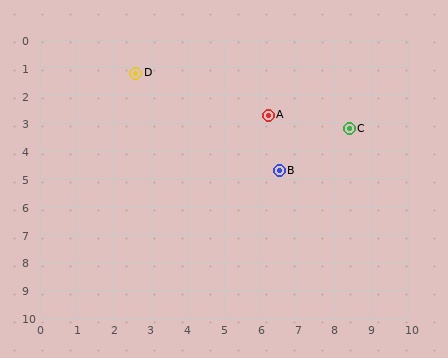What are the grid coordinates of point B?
Point B is at approximately (6.5, 4.7).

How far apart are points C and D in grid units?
Points C and D are about 6.1 grid units apart.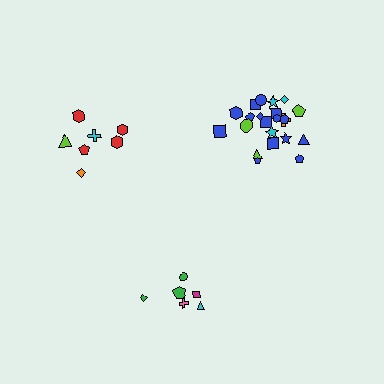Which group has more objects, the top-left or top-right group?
The top-right group.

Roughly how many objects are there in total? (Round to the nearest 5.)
Roughly 35 objects in total.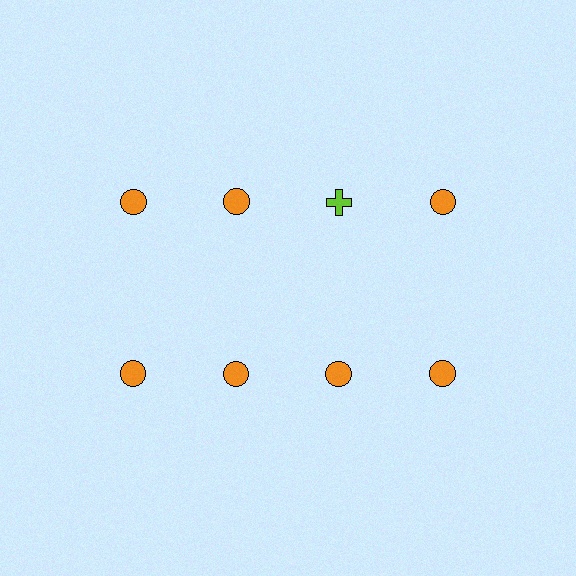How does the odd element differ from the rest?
It differs in both color (lime instead of orange) and shape (cross instead of circle).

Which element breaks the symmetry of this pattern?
The lime cross in the top row, center column breaks the symmetry. All other shapes are orange circles.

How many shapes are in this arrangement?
There are 8 shapes arranged in a grid pattern.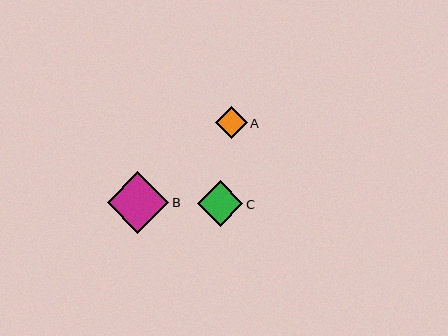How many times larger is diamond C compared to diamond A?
Diamond C is approximately 1.4 times the size of diamond A.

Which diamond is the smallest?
Diamond A is the smallest with a size of approximately 31 pixels.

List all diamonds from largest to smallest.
From largest to smallest: B, C, A.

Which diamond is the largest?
Diamond B is the largest with a size of approximately 62 pixels.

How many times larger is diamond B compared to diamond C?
Diamond B is approximately 1.4 times the size of diamond C.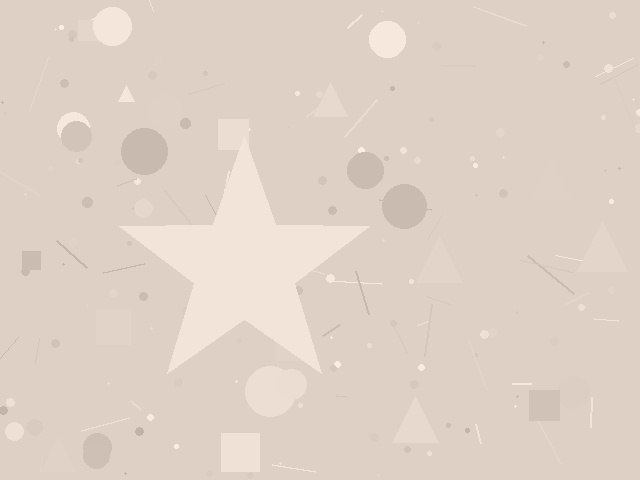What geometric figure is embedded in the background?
A star is embedded in the background.